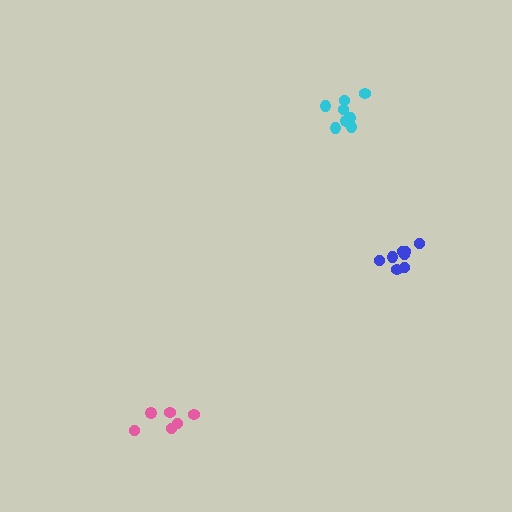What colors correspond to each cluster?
The clusters are colored: pink, blue, cyan.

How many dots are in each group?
Group 1: 6 dots, Group 2: 8 dots, Group 3: 8 dots (22 total).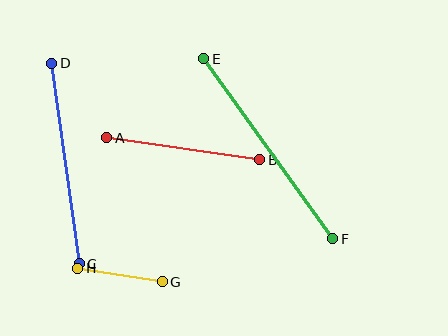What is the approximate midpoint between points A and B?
The midpoint is at approximately (183, 149) pixels.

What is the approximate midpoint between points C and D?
The midpoint is at approximately (65, 164) pixels.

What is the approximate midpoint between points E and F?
The midpoint is at approximately (268, 149) pixels.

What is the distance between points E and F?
The distance is approximately 221 pixels.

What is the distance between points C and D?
The distance is approximately 202 pixels.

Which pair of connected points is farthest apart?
Points E and F are farthest apart.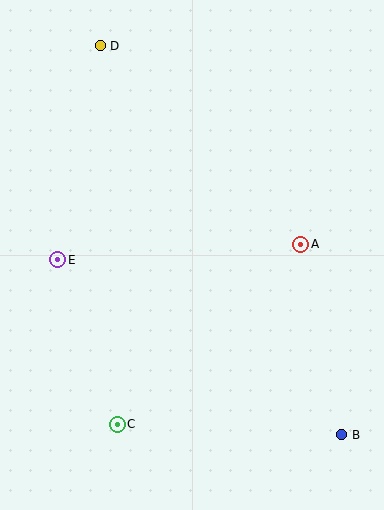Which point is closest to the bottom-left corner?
Point C is closest to the bottom-left corner.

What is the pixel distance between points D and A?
The distance between D and A is 282 pixels.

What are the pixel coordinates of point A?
Point A is at (301, 245).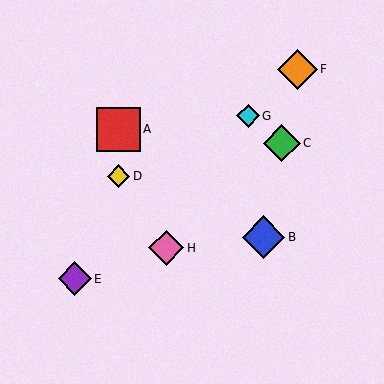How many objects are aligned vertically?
2 objects (A, D) are aligned vertically.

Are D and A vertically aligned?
Yes, both are at x≈119.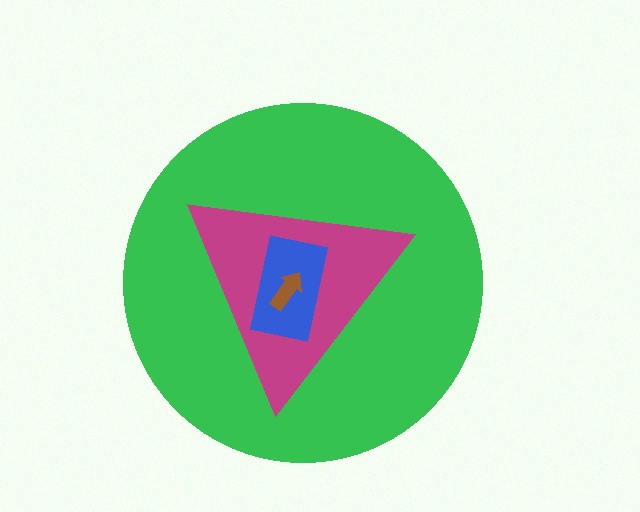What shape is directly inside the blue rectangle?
The brown arrow.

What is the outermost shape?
The green circle.